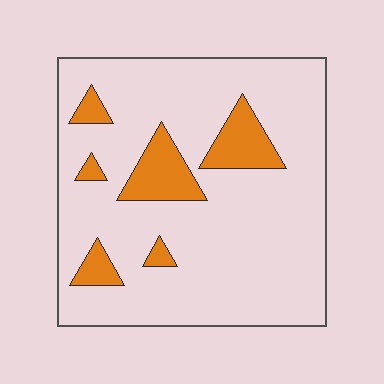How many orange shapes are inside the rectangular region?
6.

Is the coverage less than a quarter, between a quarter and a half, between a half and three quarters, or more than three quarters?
Less than a quarter.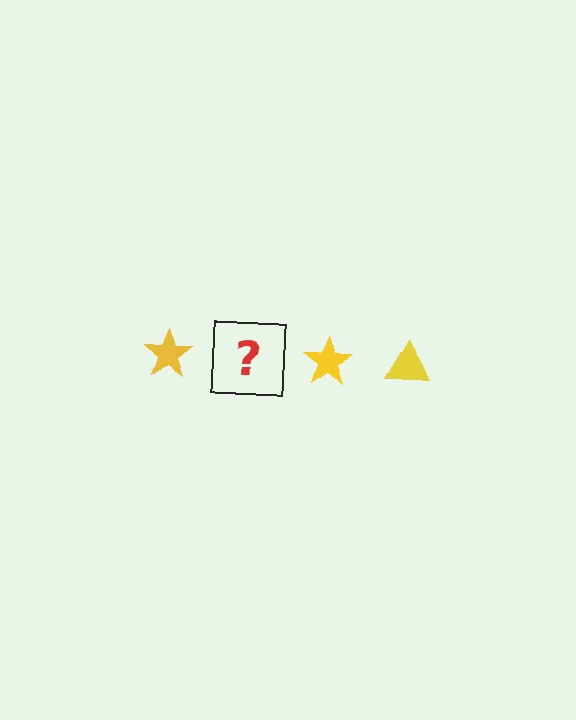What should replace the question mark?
The question mark should be replaced with a yellow triangle.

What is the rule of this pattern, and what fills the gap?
The rule is that the pattern cycles through star, triangle shapes in yellow. The gap should be filled with a yellow triangle.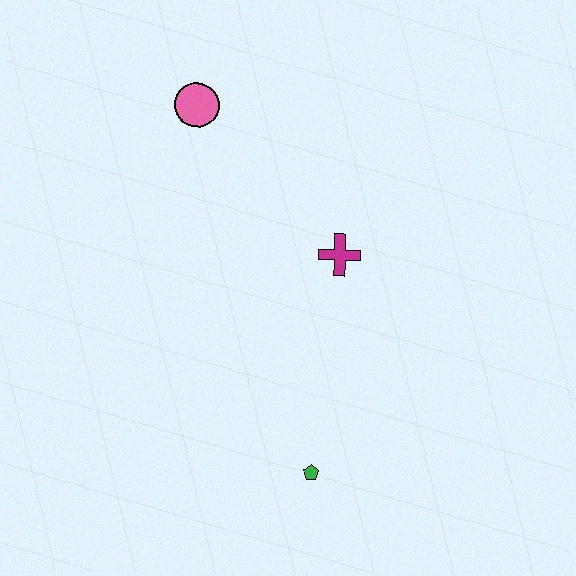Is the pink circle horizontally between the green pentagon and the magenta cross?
No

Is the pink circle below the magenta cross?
No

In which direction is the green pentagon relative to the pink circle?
The green pentagon is below the pink circle.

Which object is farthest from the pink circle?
The green pentagon is farthest from the pink circle.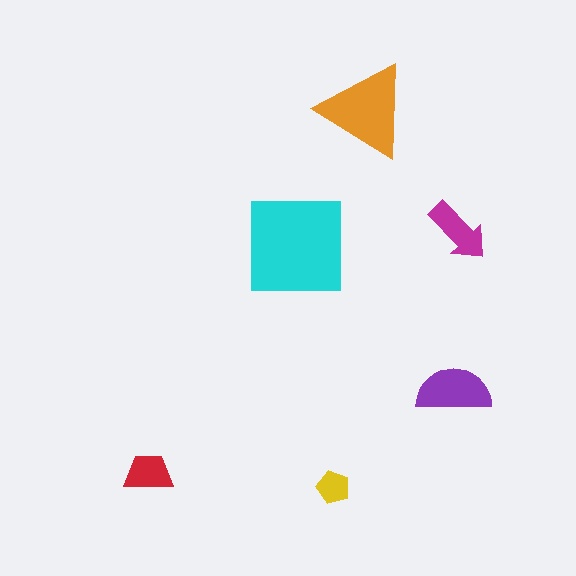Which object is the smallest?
The yellow pentagon.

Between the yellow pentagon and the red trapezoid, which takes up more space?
The red trapezoid.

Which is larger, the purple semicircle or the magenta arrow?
The purple semicircle.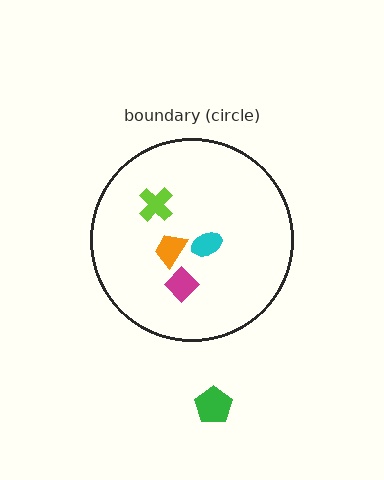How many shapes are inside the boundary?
4 inside, 1 outside.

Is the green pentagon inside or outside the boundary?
Outside.